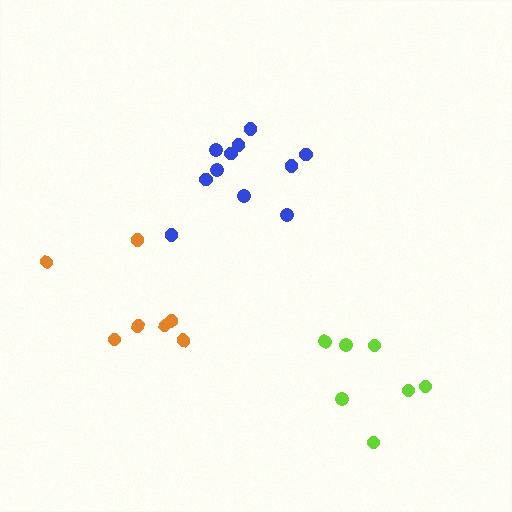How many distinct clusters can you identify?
There are 3 distinct clusters.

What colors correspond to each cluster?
The clusters are colored: blue, lime, orange.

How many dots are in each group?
Group 1: 11 dots, Group 2: 7 dots, Group 3: 7 dots (25 total).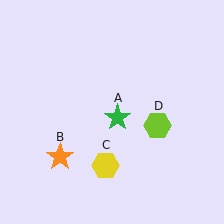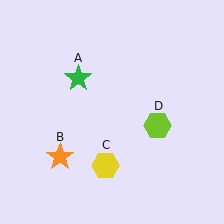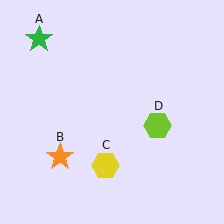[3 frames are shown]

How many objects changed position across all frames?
1 object changed position: green star (object A).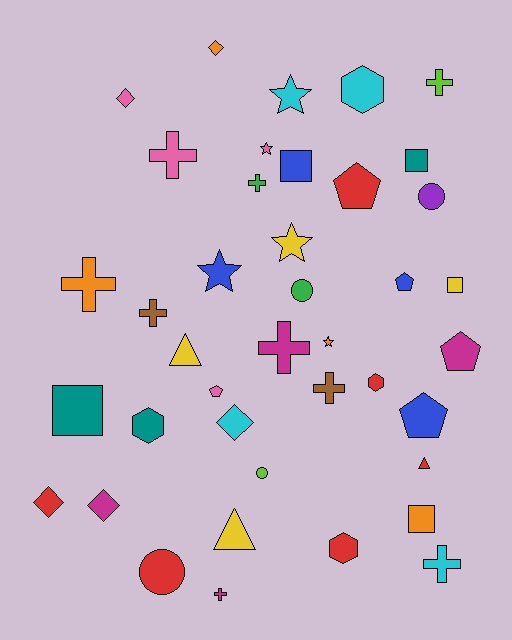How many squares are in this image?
There are 5 squares.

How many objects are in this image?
There are 40 objects.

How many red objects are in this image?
There are 6 red objects.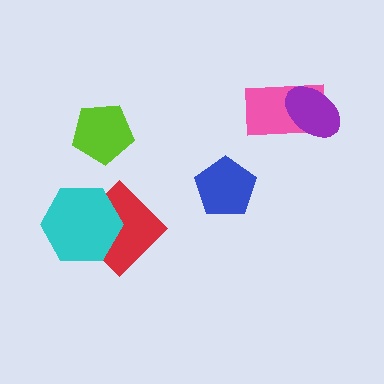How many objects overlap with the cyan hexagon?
1 object overlaps with the cyan hexagon.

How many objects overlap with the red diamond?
1 object overlaps with the red diamond.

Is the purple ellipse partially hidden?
No, no other shape covers it.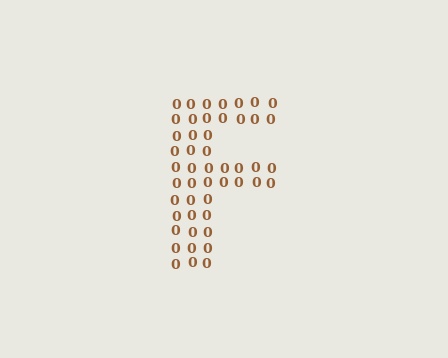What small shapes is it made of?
It is made of small digit 0's.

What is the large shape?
The large shape is the letter F.